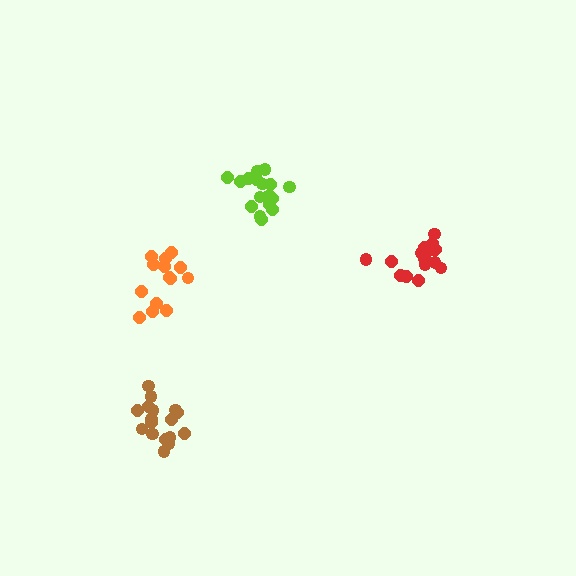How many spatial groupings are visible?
There are 4 spatial groupings.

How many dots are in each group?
Group 1: 19 dots, Group 2: 17 dots, Group 3: 15 dots, Group 4: 14 dots (65 total).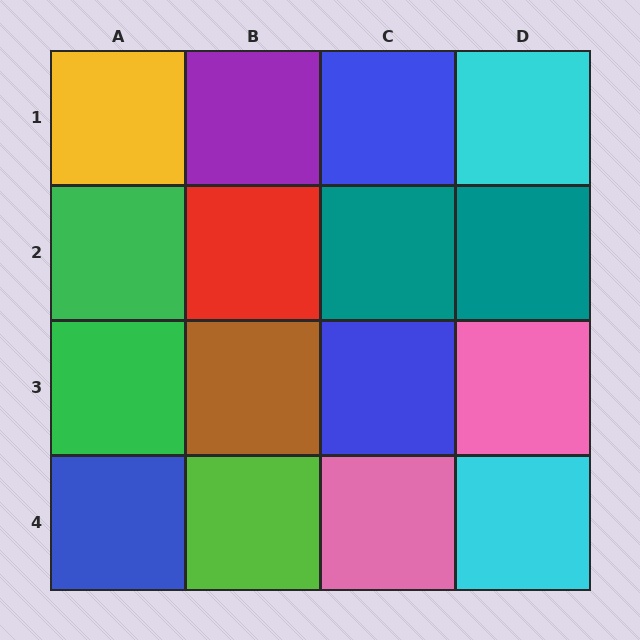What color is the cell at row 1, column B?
Purple.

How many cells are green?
2 cells are green.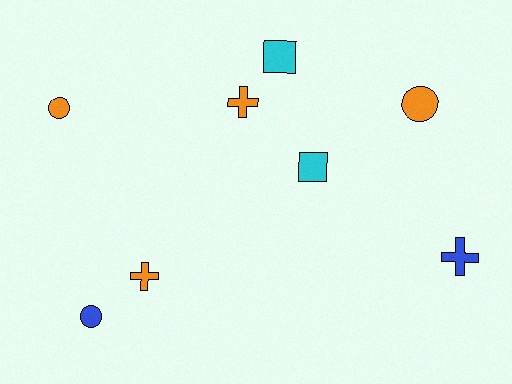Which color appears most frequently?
Orange, with 4 objects.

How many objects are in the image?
There are 8 objects.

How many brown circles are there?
There are no brown circles.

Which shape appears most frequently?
Circle, with 3 objects.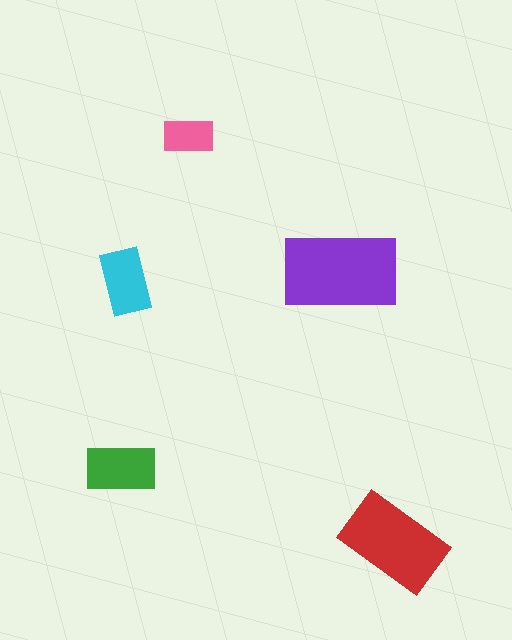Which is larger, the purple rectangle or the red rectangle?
The purple one.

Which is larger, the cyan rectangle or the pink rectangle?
The cyan one.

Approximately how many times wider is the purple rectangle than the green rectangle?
About 1.5 times wider.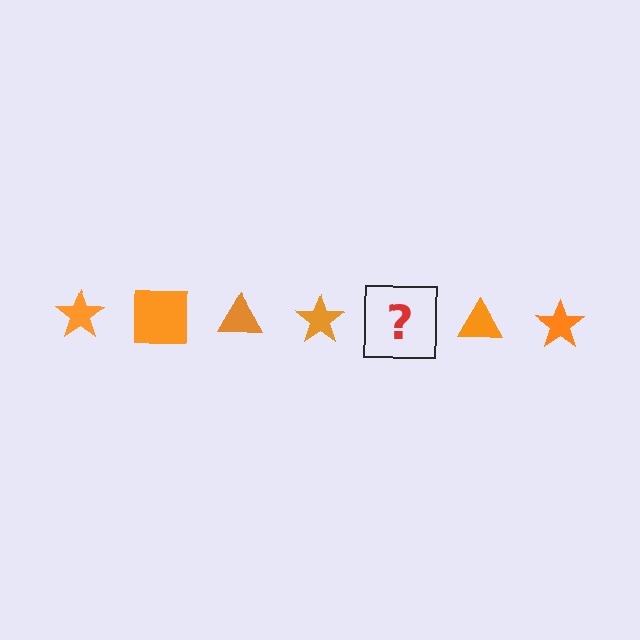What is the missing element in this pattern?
The missing element is an orange square.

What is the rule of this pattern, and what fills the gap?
The rule is that the pattern cycles through star, square, triangle shapes in orange. The gap should be filled with an orange square.